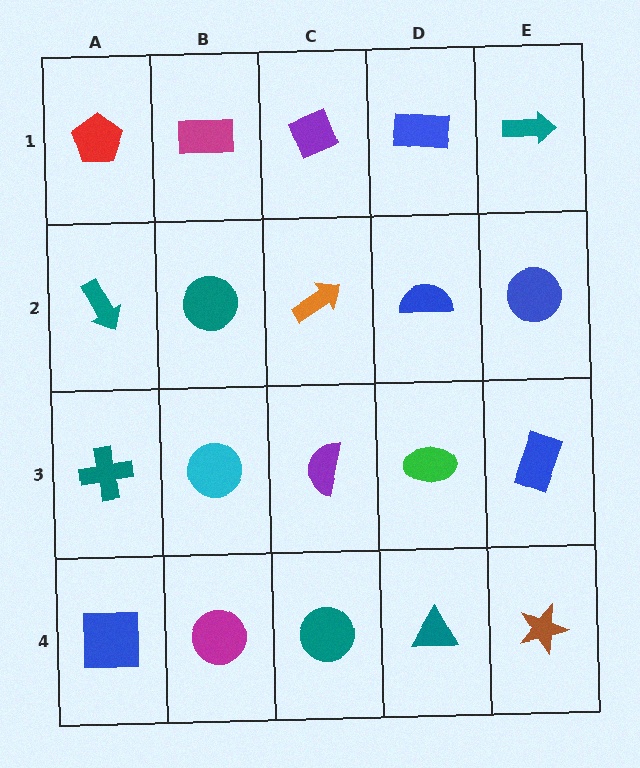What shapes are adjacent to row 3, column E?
A blue circle (row 2, column E), a brown star (row 4, column E), a green ellipse (row 3, column D).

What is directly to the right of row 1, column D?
A teal arrow.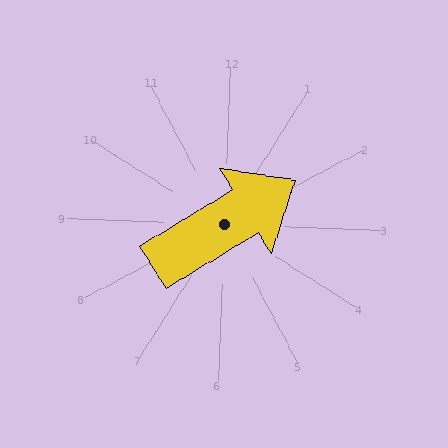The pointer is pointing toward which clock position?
Roughly 2 o'clock.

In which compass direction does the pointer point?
Northeast.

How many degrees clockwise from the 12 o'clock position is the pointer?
Approximately 57 degrees.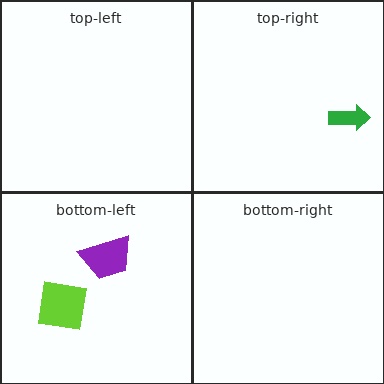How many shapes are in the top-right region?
1.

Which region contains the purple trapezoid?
The bottom-left region.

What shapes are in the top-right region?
The green arrow.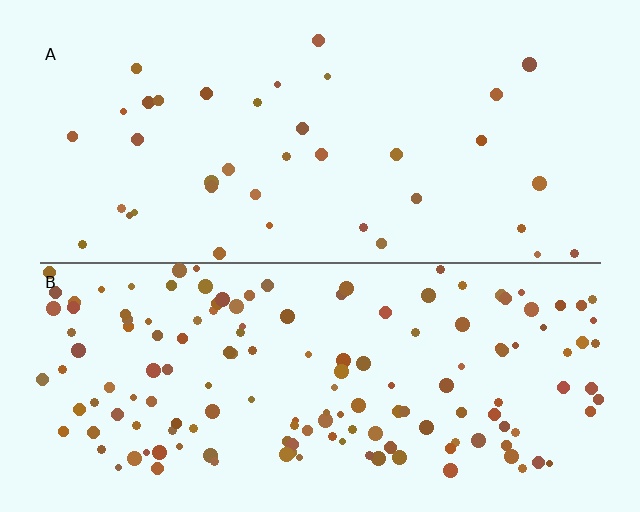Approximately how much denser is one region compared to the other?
Approximately 4.0× — region B over region A.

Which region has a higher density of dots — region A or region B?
B (the bottom).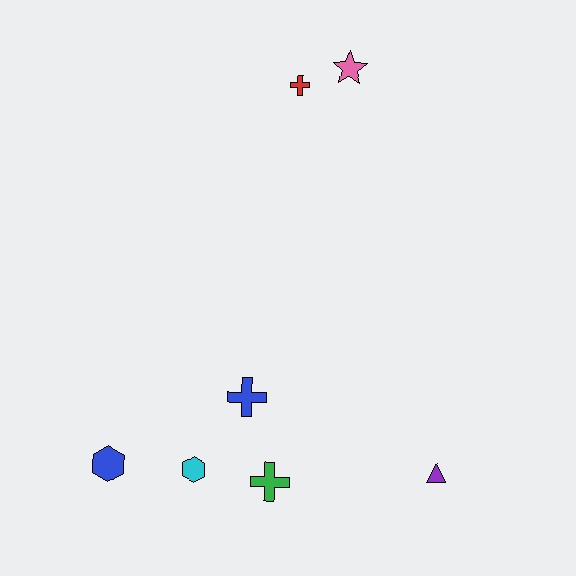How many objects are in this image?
There are 7 objects.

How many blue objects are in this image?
There are 2 blue objects.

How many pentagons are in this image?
There are no pentagons.